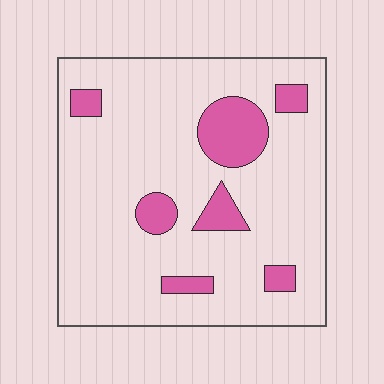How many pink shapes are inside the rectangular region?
7.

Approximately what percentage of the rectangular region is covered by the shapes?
Approximately 15%.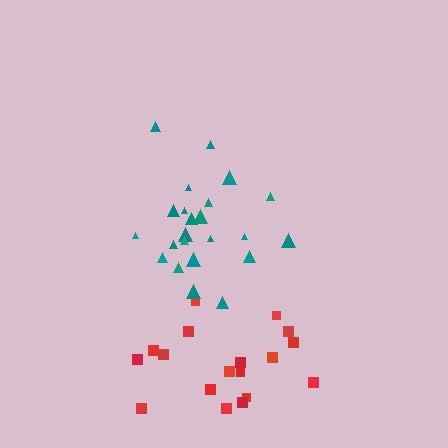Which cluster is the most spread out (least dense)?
Red.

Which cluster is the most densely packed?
Teal.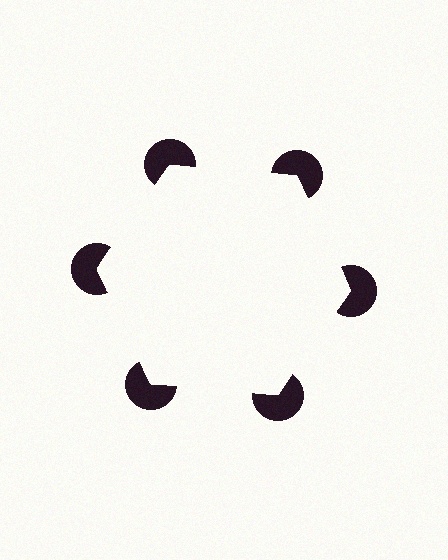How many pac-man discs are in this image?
There are 6 — one at each vertex of the illusory hexagon.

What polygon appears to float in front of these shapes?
An illusory hexagon — its edges are inferred from the aligned wedge cuts in the pac-man discs, not physically drawn.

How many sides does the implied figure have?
6 sides.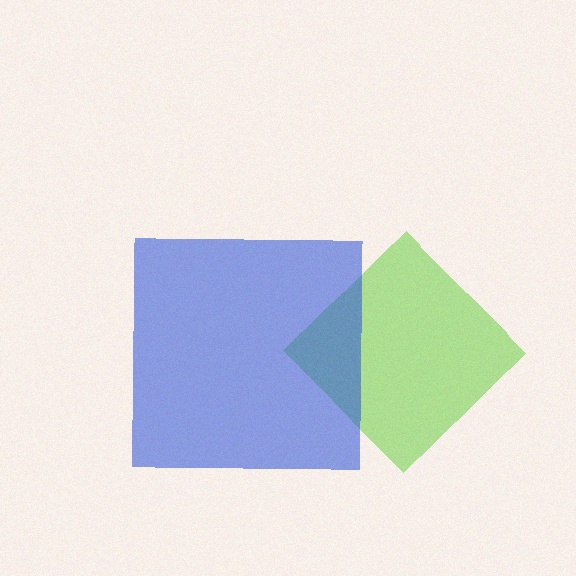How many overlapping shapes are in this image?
There are 2 overlapping shapes in the image.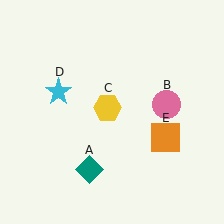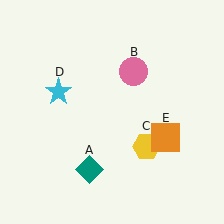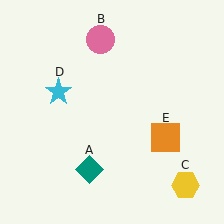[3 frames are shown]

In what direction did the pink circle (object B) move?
The pink circle (object B) moved up and to the left.